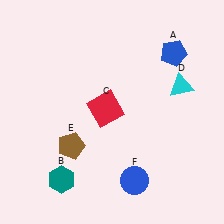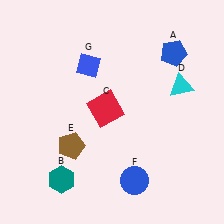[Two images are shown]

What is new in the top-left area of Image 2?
A blue diamond (G) was added in the top-left area of Image 2.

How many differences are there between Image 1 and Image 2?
There is 1 difference between the two images.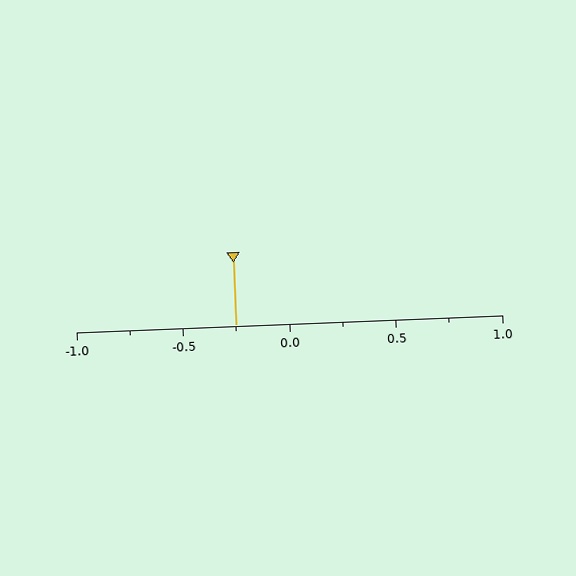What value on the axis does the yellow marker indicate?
The marker indicates approximately -0.25.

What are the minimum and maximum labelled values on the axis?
The axis runs from -1.0 to 1.0.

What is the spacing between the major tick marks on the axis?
The major ticks are spaced 0.5 apart.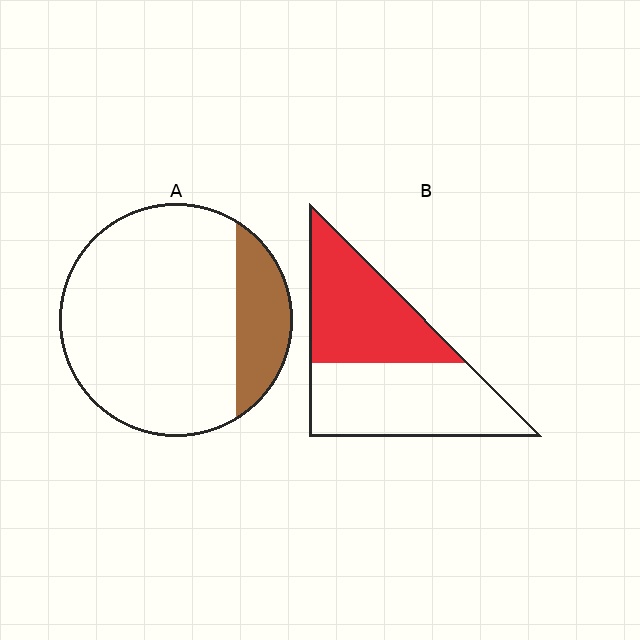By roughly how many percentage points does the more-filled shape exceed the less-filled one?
By roughly 30 percentage points (B over A).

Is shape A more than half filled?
No.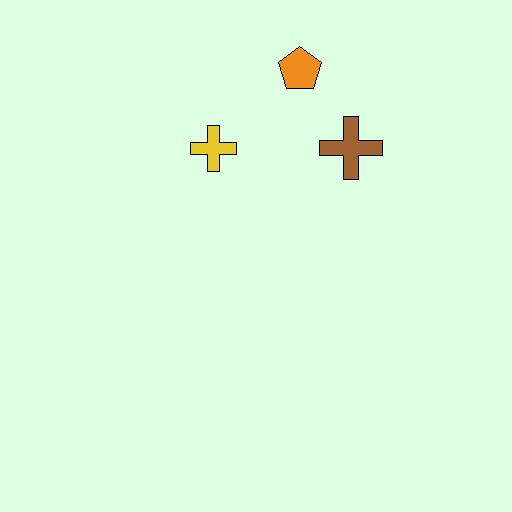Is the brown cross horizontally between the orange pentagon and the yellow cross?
No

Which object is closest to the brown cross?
The orange pentagon is closest to the brown cross.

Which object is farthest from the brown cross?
The yellow cross is farthest from the brown cross.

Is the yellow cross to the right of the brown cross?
No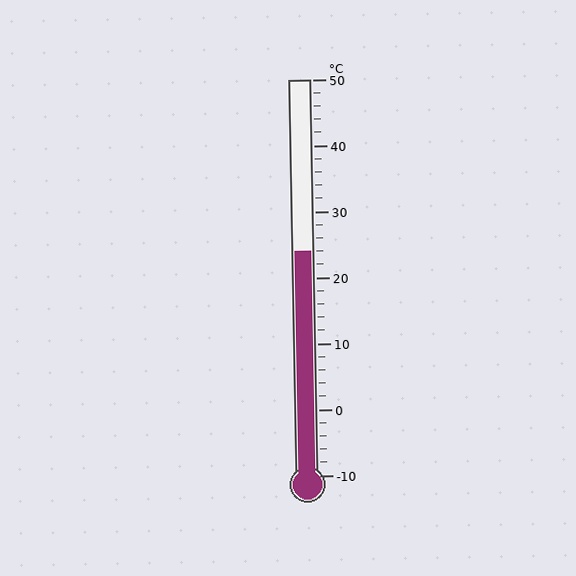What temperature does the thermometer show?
The thermometer shows approximately 24°C.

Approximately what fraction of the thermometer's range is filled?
The thermometer is filled to approximately 55% of its range.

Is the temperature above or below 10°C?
The temperature is above 10°C.